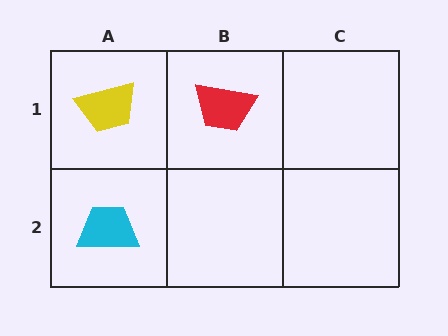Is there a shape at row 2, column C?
No, that cell is empty.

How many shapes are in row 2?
1 shape.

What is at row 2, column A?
A cyan trapezoid.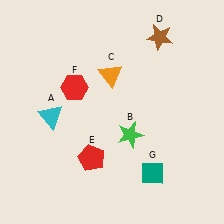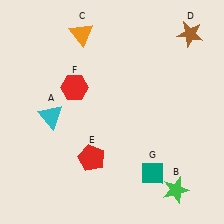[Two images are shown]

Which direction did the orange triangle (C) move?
The orange triangle (C) moved up.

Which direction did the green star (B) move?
The green star (B) moved down.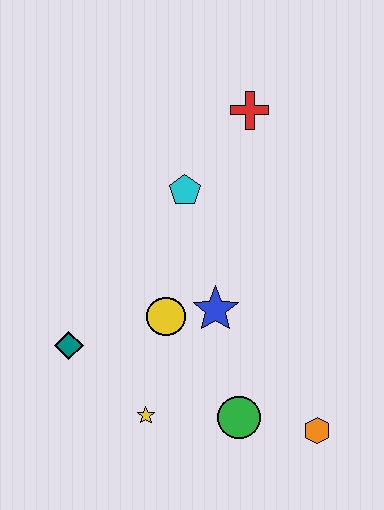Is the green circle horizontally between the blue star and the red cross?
Yes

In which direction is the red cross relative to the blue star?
The red cross is above the blue star.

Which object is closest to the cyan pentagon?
The red cross is closest to the cyan pentagon.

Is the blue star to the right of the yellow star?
Yes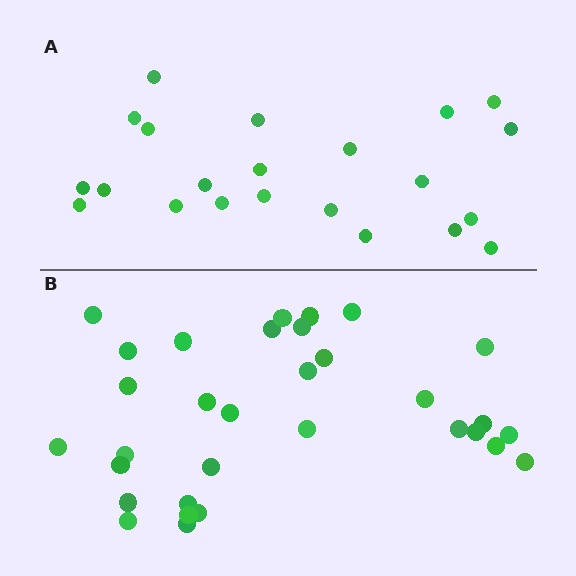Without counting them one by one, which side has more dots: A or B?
Region B (the bottom region) has more dots.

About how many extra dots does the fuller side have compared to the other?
Region B has roughly 10 or so more dots than region A.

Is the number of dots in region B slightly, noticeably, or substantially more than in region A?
Region B has substantially more. The ratio is roughly 1.5 to 1.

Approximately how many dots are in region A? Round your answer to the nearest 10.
About 20 dots. (The exact count is 22, which rounds to 20.)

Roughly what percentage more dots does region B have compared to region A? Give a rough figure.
About 45% more.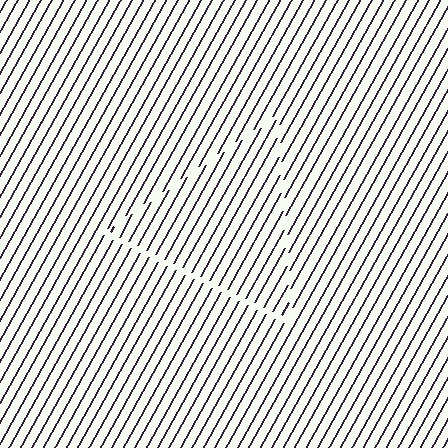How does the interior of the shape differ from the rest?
The interior of the shape contains the same grating, shifted by half a period — the contour is defined by the phase discontinuity where line-ends from the inner and outer gratings abut.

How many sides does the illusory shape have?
3 sides — the line-ends trace a triangle.